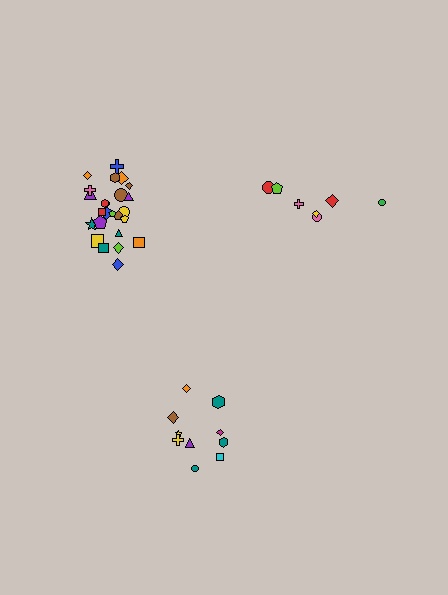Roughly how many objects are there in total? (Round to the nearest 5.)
Roughly 40 objects in total.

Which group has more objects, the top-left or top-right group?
The top-left group.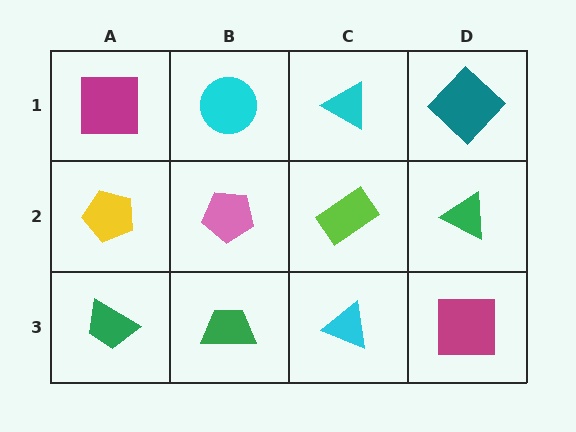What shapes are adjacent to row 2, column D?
A teal diamond (row 1, column D), a magenta square (row 3, column D), a lime rectangle (row 2, column C).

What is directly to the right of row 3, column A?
A green trapezoid.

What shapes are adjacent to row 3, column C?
A lime rectangle (row 2, column C), a green trapezoid (row 3, column B), a magenta square (row 3, column D).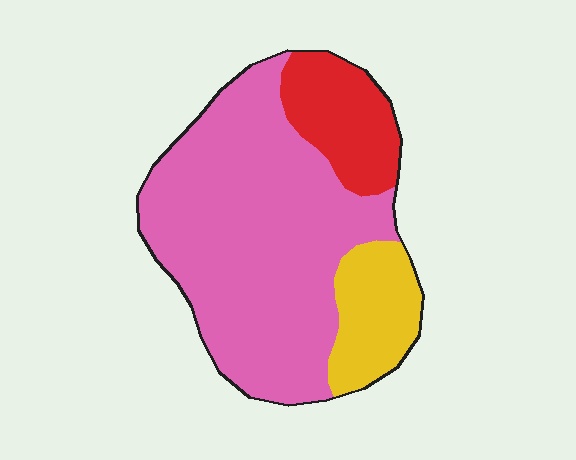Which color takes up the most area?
Pink, at roughly 70%.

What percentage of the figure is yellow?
Yellow covers roughly 15% of the figure.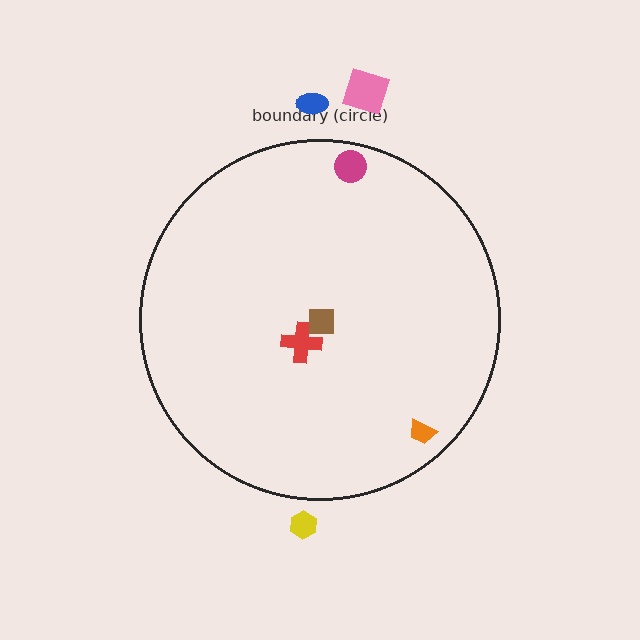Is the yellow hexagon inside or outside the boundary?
Outside.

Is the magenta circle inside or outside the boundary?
Inside.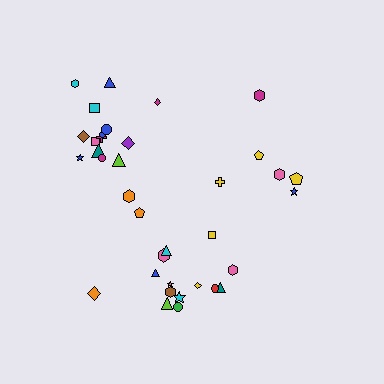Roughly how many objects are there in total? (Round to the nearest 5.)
Roughly 35 objects in total.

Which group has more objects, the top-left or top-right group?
The top-left group.